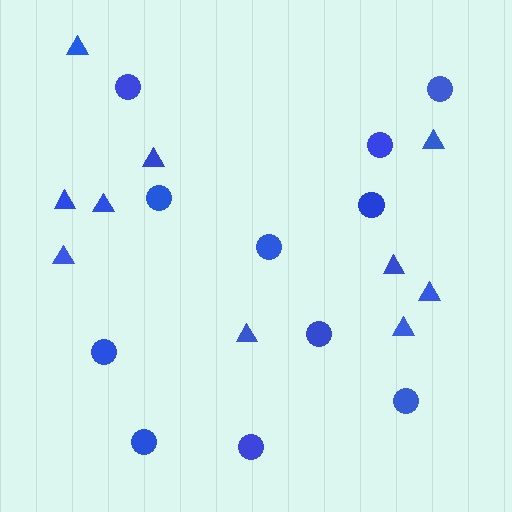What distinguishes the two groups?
There are 2 groups: one group of triangles (10) and one group of circles (11).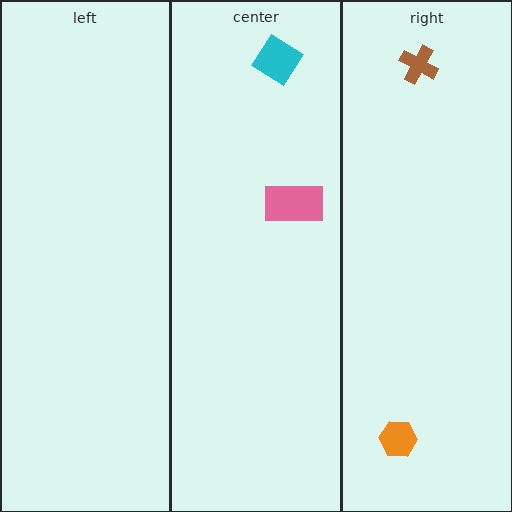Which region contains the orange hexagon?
The right region.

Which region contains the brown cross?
The right region.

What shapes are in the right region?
The brown cross, the orange hexagon.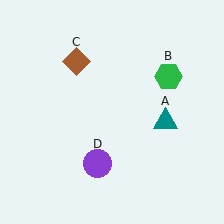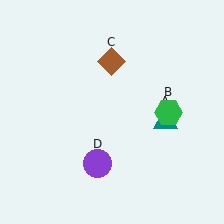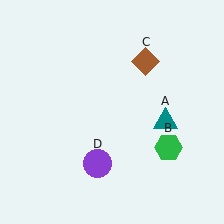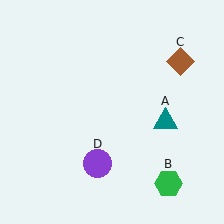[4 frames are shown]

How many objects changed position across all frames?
2 objects changed position: green hexagon (object B), brown diamond (object C).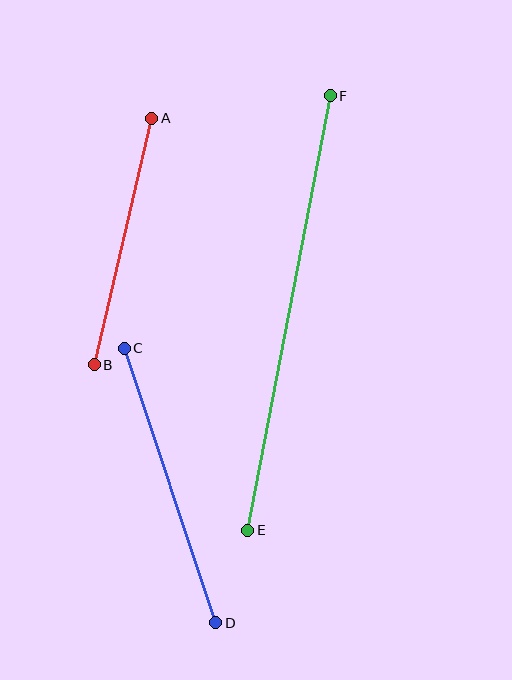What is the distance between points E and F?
The distance is approximately 442 pixels.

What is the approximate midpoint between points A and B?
The midpoint is at approximately (123, 241) pixels.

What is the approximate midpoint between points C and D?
The midpoint is at approximately (170, 486) pixels.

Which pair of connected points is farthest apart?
Points E and F are farthest apart.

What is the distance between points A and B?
The distance is approximately 253 pixels.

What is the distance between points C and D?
The distance is approximately 290 pixels.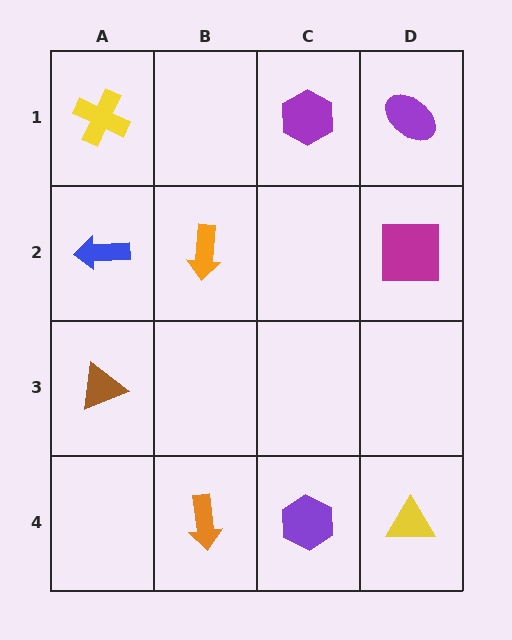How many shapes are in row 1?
3 shapes.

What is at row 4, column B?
An orange arrow.